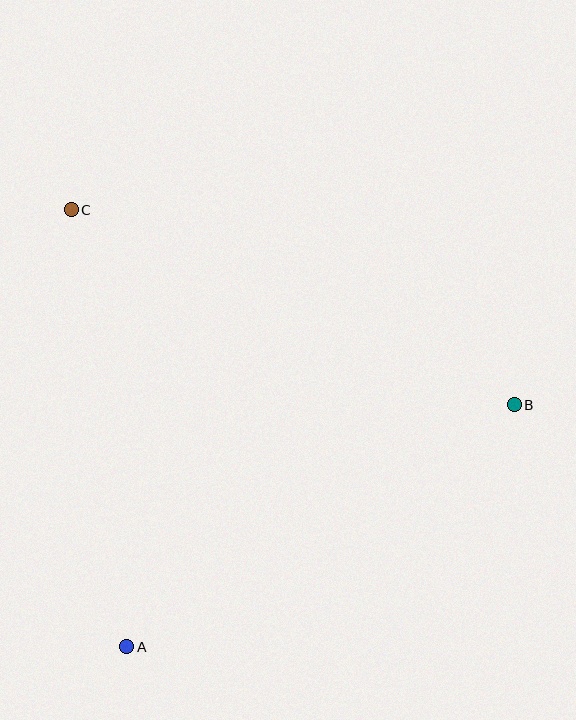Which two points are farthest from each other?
Points B and C are farthest from each other.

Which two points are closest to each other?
Points A and C are closest to each other.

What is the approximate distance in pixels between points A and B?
The distance between A and B is approximately 457 pixels.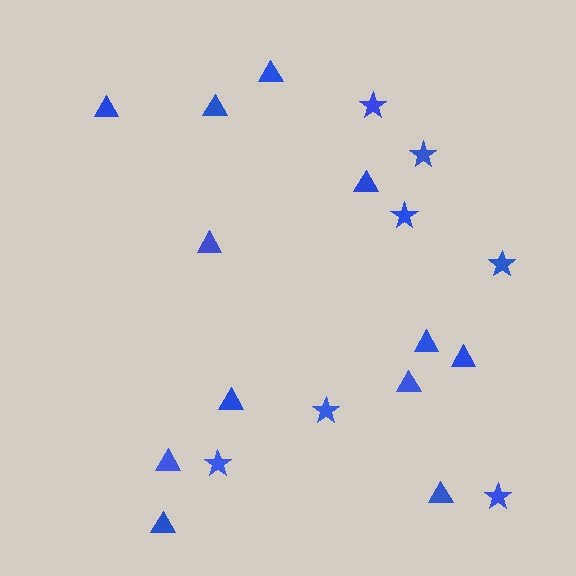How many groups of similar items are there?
There are 2 groups: one group of triangles (12) and one group of stars (7).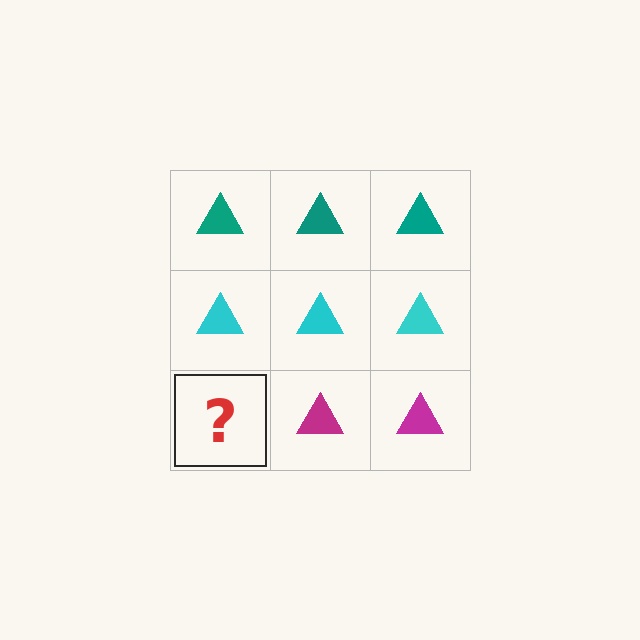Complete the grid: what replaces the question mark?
The question mark should be replaced with a magenta triangle.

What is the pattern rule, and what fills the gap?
The rule is that each row has a consistent color. The gap should be filled with a magenta triangle.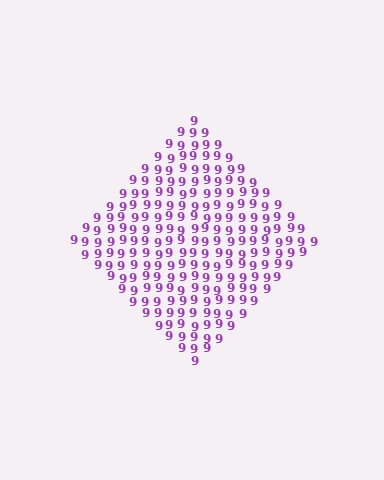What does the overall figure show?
The overall figure shows a diamond.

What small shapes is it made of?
It is made of small digit 9's.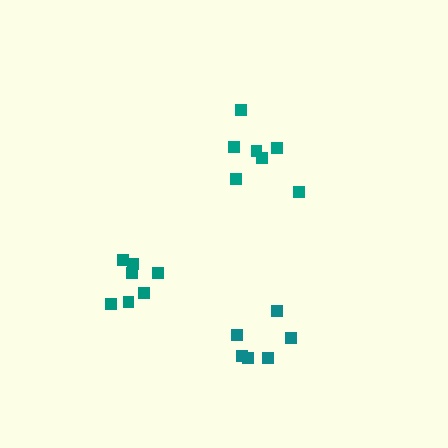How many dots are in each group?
Group 1: 7 dots, Group 2: 7 dots, Group 3: 6 dots (20 total).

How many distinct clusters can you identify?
There are 3 distinct clusters.